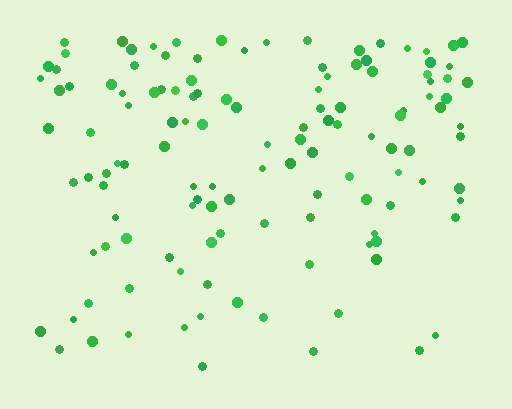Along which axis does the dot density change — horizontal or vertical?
Vertical.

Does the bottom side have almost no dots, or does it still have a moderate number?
Still a moderate number, just noticeably fewer than the top.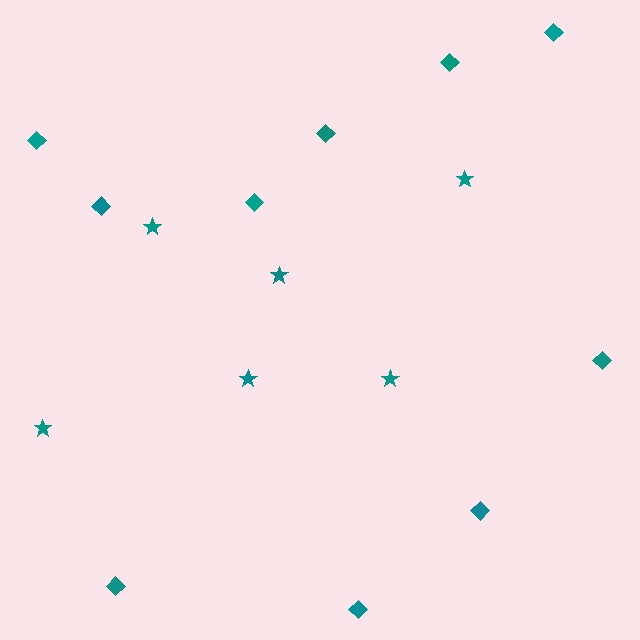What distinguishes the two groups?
There are 2 groups: one group of stars (6) and one group of diamonds (10).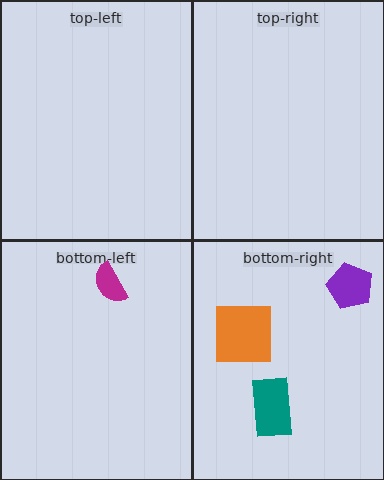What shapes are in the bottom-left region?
The magenta semicircle.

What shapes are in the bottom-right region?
The purple pentagon, the teal rectangle, the orange square.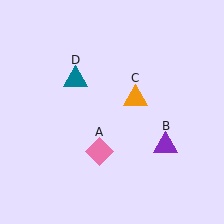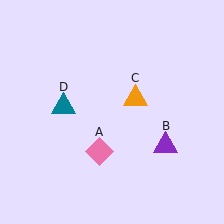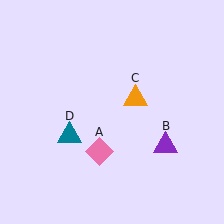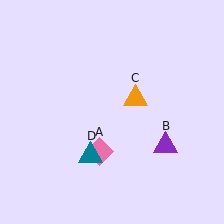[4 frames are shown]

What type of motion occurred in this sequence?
The teal triangle (object D) rotated counterclockwise around the center of the scene.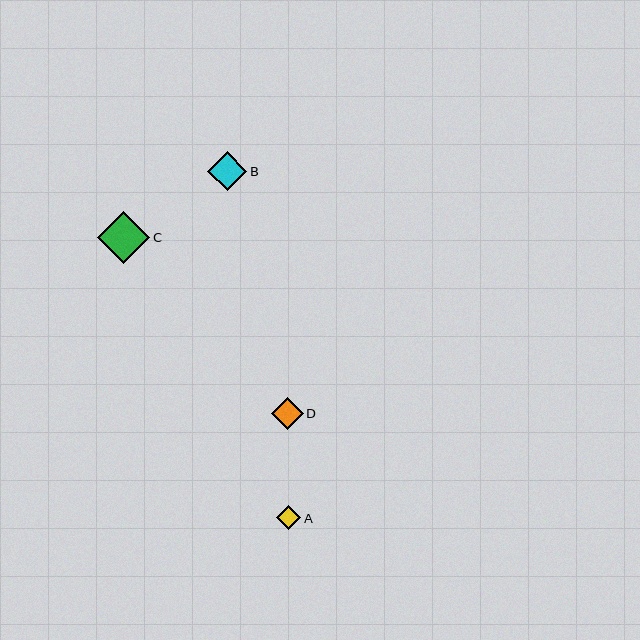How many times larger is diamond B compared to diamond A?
Diamond B is approximately 1.6 times the size of diamond A.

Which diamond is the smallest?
Diamond A is the smallest with a size of approximately 24 pixels.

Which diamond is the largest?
Diamond C is the largest with a size of approximately 52 pixels.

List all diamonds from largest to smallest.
From largest to smallest: C, B, D, A.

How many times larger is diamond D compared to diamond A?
Diamond D is approximately 1.3 times the size of diamond A.